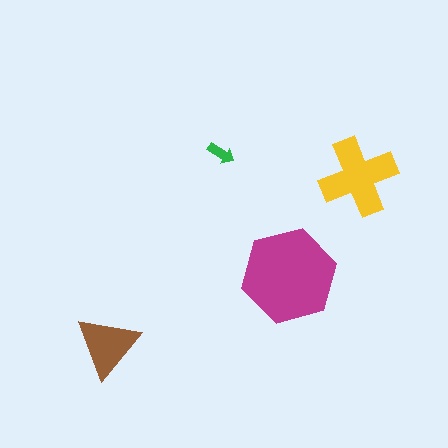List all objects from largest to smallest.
The magenta hexagon, the yellow cross, the brown triangle, the green arrow.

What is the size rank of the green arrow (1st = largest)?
4th.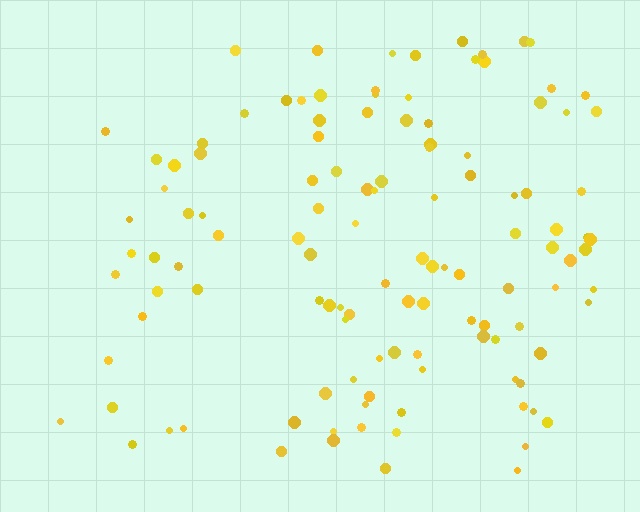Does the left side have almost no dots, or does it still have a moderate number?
Still a moderate number, just noticeably fewer than the right.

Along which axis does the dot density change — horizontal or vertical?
Horizontal.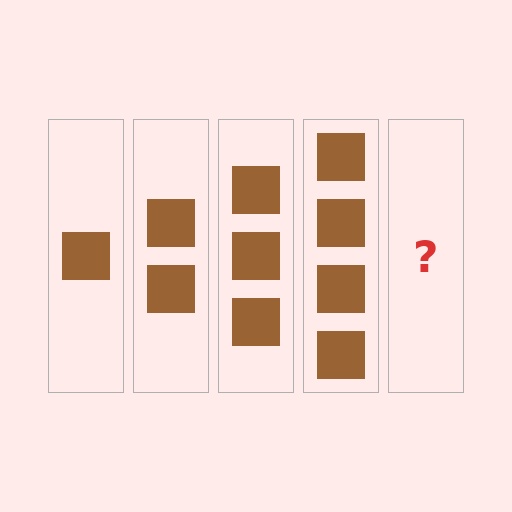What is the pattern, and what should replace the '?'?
The pattern is that each step adds one more square. The '?' should be 5 squares.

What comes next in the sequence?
The next element should be 5 squares.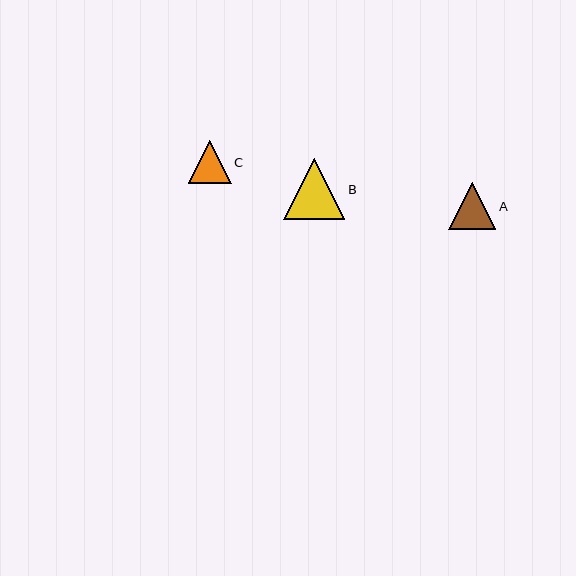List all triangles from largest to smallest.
From largest to smallest: B, A, C.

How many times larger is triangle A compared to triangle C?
Triangle A is approximately 1.1 times the size of triangle C.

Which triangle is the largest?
Triangle B is the largest with a size of approximately 61 pixels.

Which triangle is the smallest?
Triangle C is the smallest with a size of approximately 42 pixels.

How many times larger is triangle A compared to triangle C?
Triangle A is approximately 1.1 times the size of triangle C.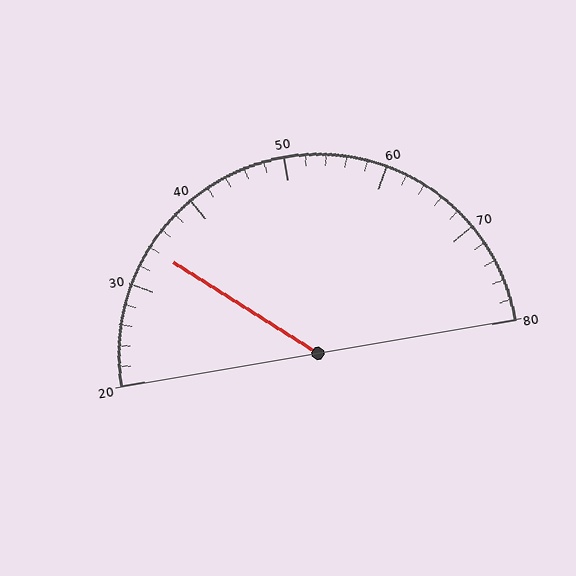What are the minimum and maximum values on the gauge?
The gauge ranges from 20 to 80.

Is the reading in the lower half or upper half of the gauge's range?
The reading is in the lower half of the range (20 to 80).